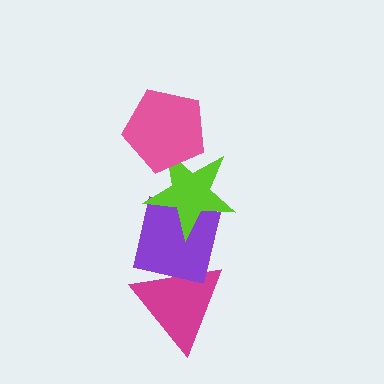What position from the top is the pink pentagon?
The pink pentagon is 1st from the top.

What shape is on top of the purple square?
The lime star is on top of the purple square.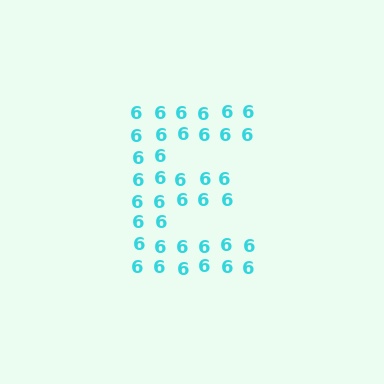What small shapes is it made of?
It is made of small digit 6's.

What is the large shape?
The large shape is the letter E.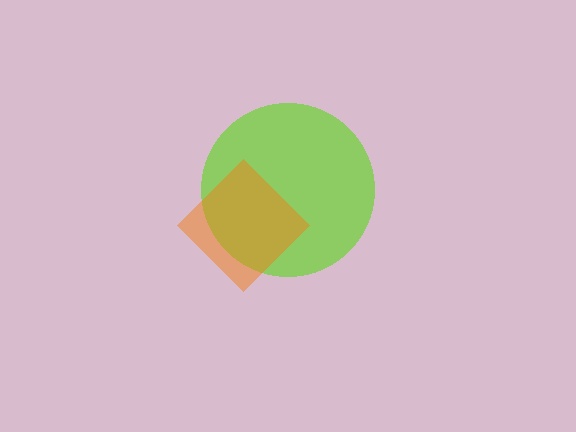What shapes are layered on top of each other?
The layered shapes are: a lime circle, an orange diamond.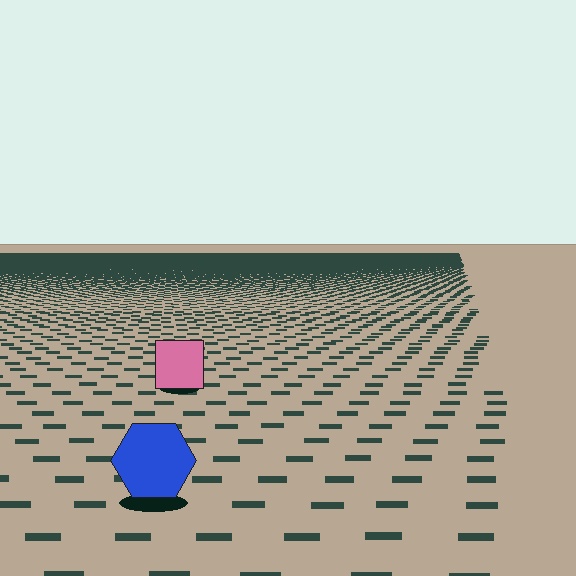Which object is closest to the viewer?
The blue hexagon is closest. The texture marks near it are larger and more spread out.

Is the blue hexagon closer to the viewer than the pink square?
Yes. The blue hexagon is closer — you can tell from the texture gradient: the ground texture is coarser near it.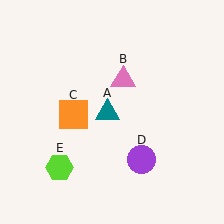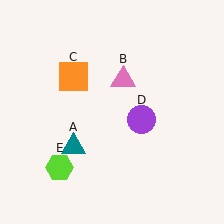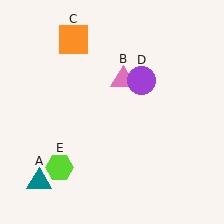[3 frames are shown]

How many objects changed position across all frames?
3 objects changed position: teal triangle (object A), orange square (object C), purple circle (object D).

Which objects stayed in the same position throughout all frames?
Pink triangle (object B) and lime hexagon (object E) remained stationary.